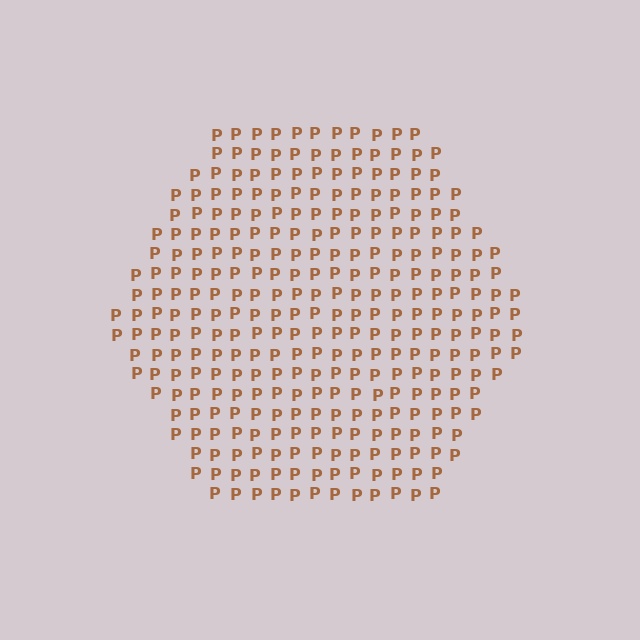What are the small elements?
The small elements are letter P's.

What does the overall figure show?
The overall figure shows a hexagon.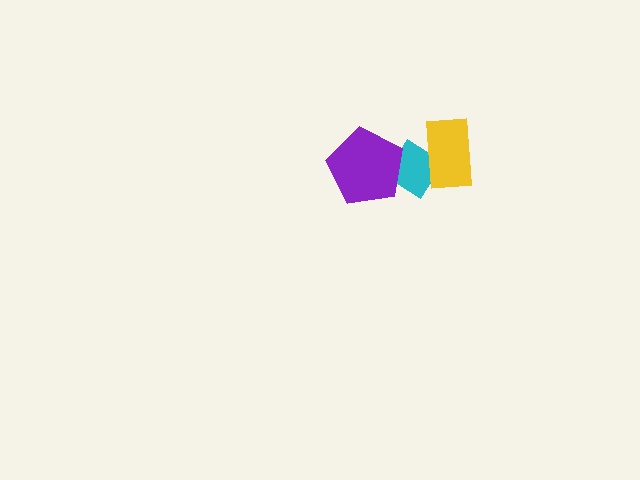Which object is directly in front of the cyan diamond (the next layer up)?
The purple pentagon is directly in front of the cyan diamond.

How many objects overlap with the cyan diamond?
2 objects overlap with the cyan diamond.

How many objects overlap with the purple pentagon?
1 object overlaps with the purple pentagon.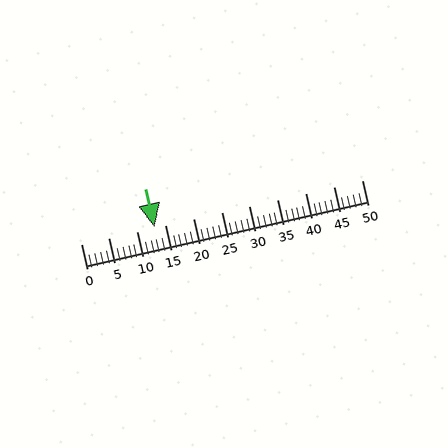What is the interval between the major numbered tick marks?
The major tick marks are spaced 5 units apart.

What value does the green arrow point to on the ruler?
The green arrow points to approximately 13.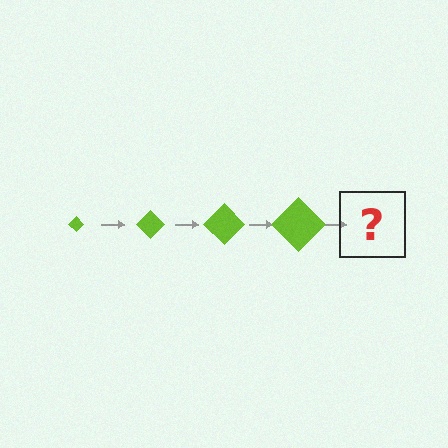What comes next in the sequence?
The next element should be a lime diamond, larger than the previous one.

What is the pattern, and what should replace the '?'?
The pattern is that the diamond gets progressively larger each step. The '?' should be a lime diamond, larger than the previous one.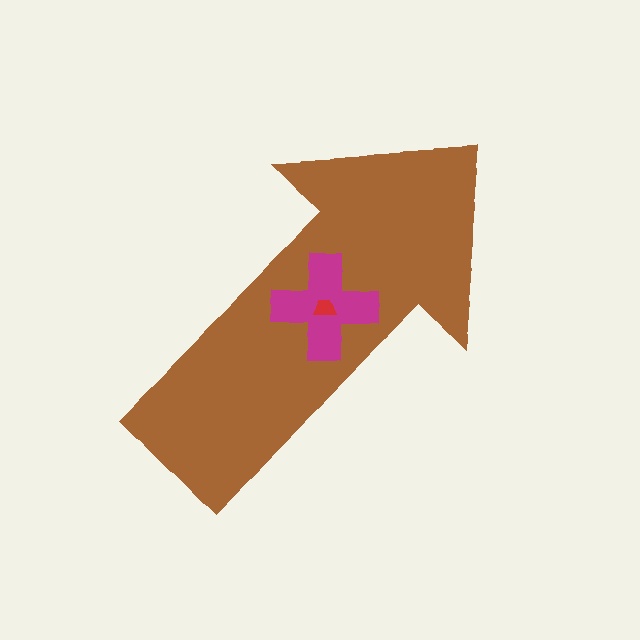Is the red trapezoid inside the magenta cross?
Yes.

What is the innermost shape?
The red trapezoid.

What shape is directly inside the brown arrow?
The magenta cross.